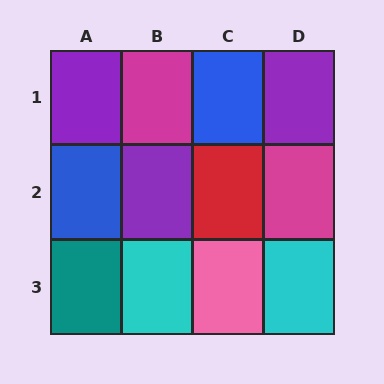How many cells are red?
1 cell is red.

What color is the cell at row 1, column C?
Blue.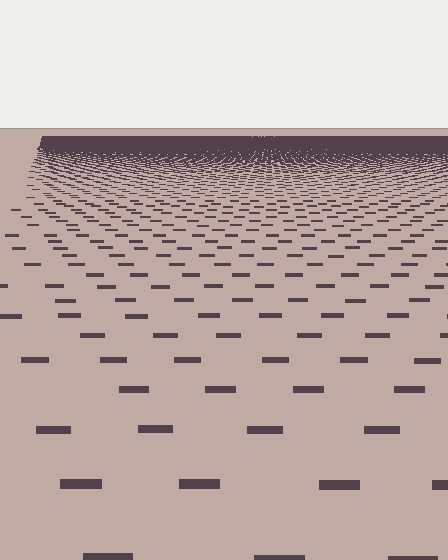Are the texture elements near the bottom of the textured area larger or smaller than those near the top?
Larger. Near the bottom, elements are closer to the viewer and appear at a bigger on-screen size.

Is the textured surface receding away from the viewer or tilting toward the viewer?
The surface is receding away from the viewer. Texture elements get smaller and denser toward the top.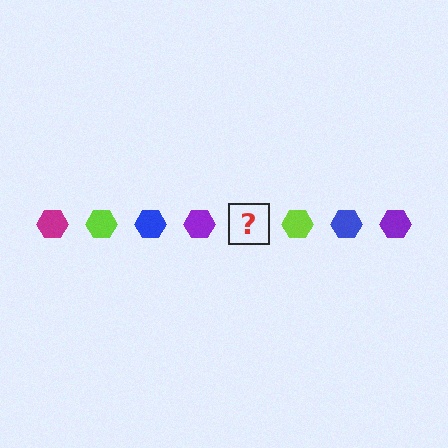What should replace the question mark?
The question mark should be replaced with a magenta hexagon.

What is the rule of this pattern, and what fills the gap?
The rule is that the pattern cycles through magenta, lime, blue, purple hexagons. The gap should be filled with a magenta hexagon.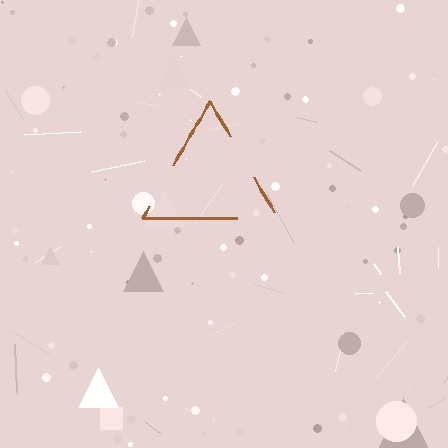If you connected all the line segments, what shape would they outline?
They would outline a triangle.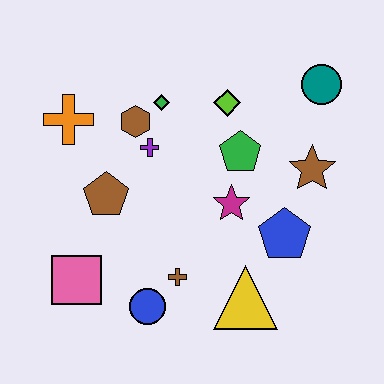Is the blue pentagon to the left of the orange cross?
No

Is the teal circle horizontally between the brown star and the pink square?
No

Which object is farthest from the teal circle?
The pink square is farthest from the teal circle.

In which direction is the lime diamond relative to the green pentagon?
The lime diamond is above the green pentagon.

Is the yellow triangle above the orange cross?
No